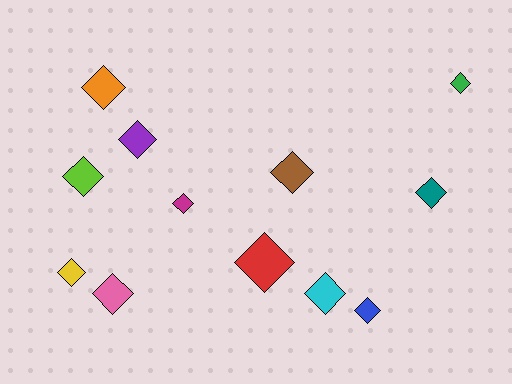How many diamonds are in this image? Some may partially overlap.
There are 12 diamonds.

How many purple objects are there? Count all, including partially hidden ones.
There is 1 purple object.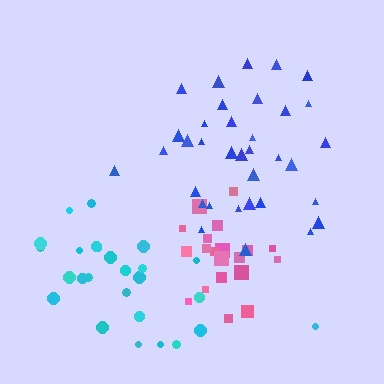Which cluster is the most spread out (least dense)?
Cyan.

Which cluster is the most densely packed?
Pink.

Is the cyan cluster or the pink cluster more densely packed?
Pink.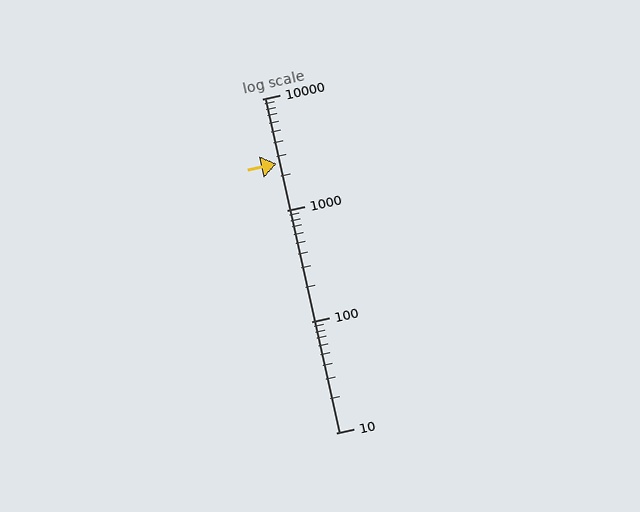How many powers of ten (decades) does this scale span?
The scale spans 3 decades, from 10 to 10000.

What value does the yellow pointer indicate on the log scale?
The pointer indicates approximately 2600.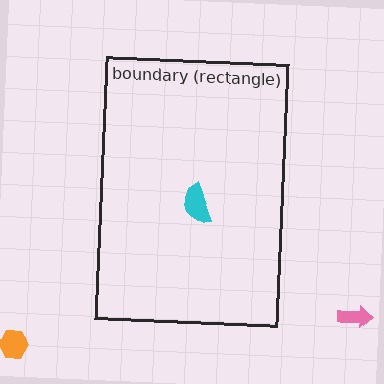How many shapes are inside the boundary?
1 inside, 2 outside.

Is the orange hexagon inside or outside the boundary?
Outside.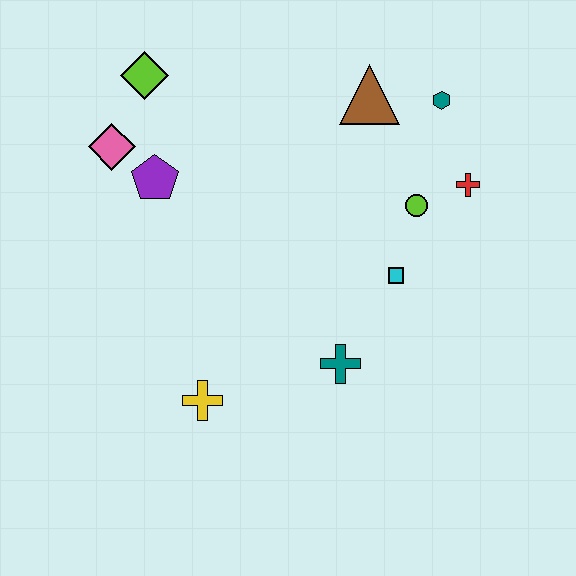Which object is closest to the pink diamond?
The purple pentagon is closest to the pink diamond.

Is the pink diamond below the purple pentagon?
No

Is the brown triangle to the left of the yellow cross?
No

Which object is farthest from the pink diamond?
The red cross is farthest from the pink diamond.